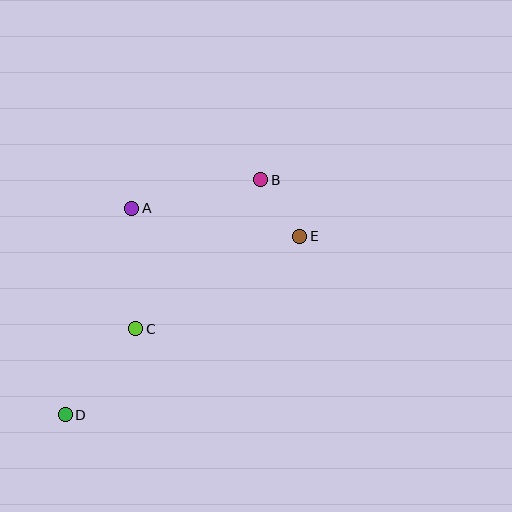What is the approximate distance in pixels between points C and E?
The distance between C and E is approximately 189 pixels.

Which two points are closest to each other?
Points B and E are closest to each other.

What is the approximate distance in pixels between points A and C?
The distance between A and C is approximately 121 pixels.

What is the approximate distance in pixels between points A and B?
The distance between A and B is approximately 132 pixels.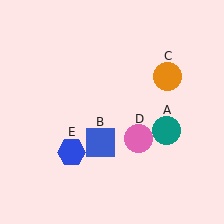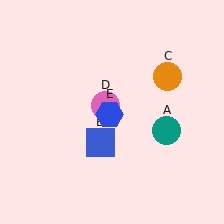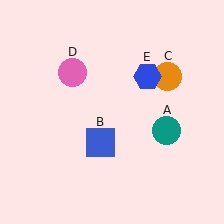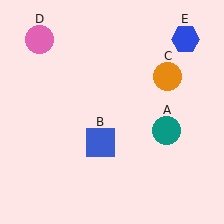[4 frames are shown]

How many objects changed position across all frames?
2 objects changed position: pink circle (object D), blue hexagon (object E).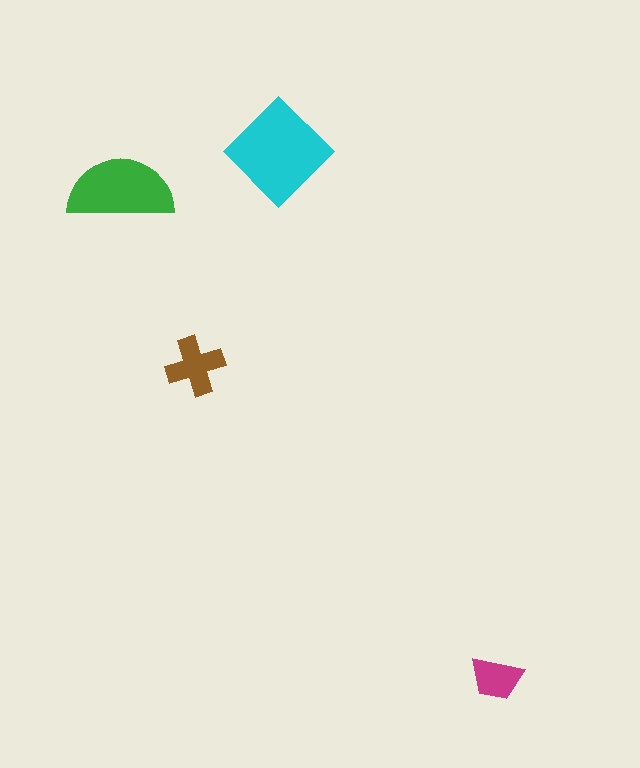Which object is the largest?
The cyan diamond.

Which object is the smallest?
The magenta trapezoid.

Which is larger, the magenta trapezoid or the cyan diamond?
The cyan diamond.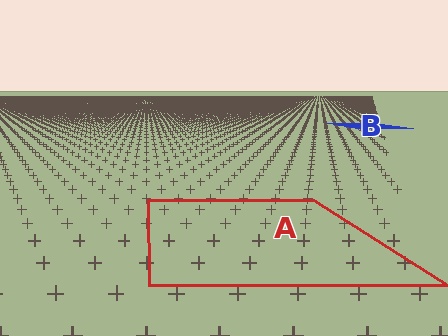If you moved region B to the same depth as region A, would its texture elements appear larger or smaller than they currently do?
They would appear larger. At a closer depth, the same texture elements are projected at a bigger on-screen size.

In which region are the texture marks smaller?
The texture marks are smaller in region B, because it is farther away.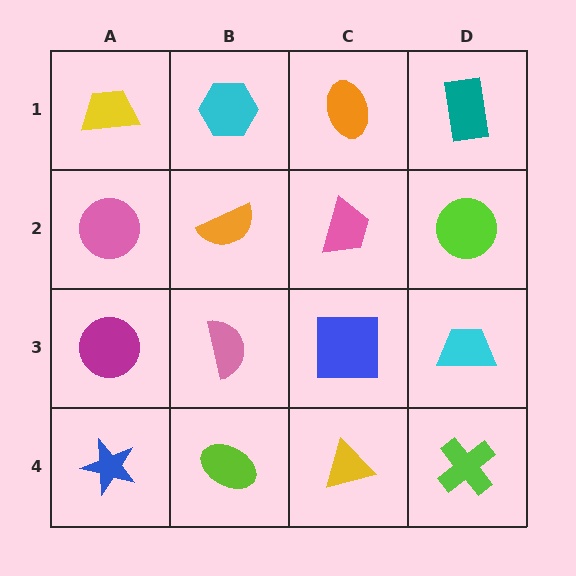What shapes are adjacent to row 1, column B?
An orange semicircle (row 2, column B), a yellow trapezoid (row 1, column A), an orange ellipse (row 1, column C).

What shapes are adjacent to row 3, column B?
An orange semicircle (row 2, column B), a lime ellipse (row 4, column B), a magenta circle (row 3, column A), a blue square (row 3, column C).